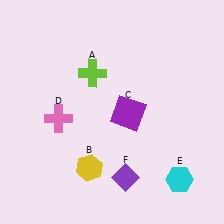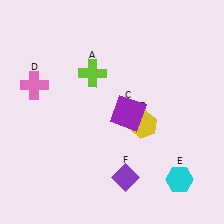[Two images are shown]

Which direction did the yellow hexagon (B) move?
The yellow hexagon (B) moved right.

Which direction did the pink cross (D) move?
The pink cross (D) moved up.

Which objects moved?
The objects that moved are: the yellow hexagon (B), the pink cross (D).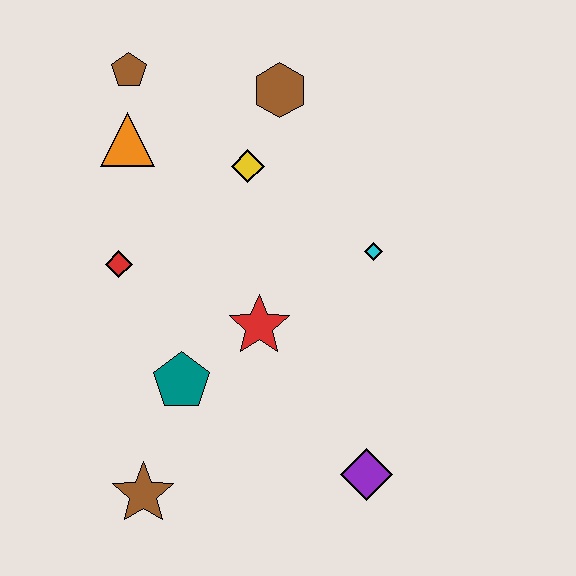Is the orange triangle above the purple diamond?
Yes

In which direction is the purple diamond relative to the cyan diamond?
The purple diamond is below the cyan diamond.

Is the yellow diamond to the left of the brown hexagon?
Yes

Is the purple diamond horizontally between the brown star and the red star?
No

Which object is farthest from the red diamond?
The purple diamond is farthest from the red diamond.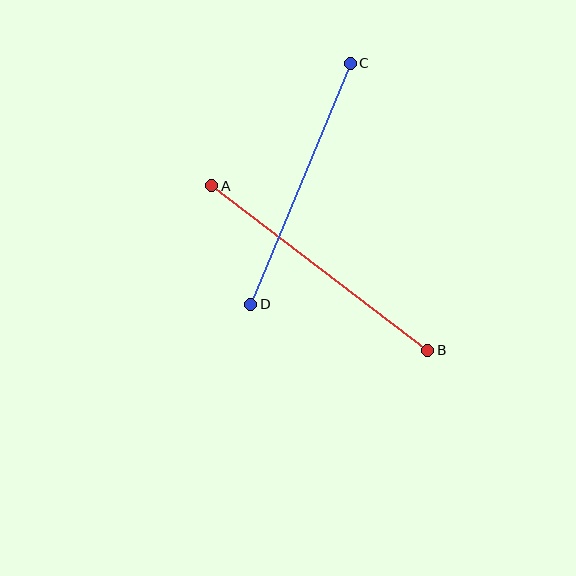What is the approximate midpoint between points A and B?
The midpoint is at approximately (320, 268) pixels.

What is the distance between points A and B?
The distance is approximately 271 pixels.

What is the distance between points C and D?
The distance is approximately 261 pixels.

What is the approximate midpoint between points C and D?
The midpoint is at approximately (300, 184) pixels.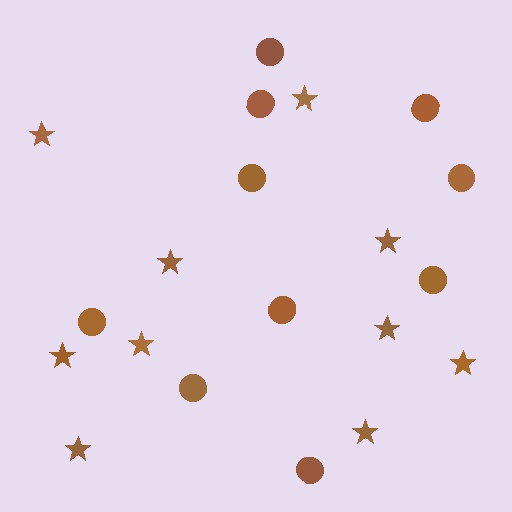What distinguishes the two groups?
There are 2 groups: one group of stars (10) and one group of circles (10).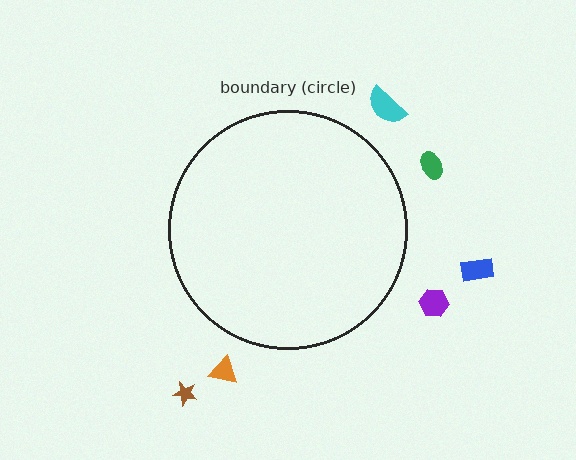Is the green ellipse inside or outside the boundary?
Outside.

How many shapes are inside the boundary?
0 inside, 6 outside.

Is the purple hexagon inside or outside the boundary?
Outside.